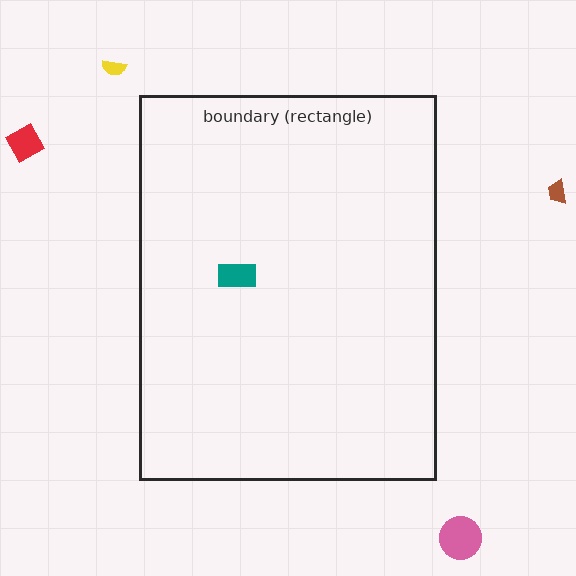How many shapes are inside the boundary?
1 inside, 4 outside.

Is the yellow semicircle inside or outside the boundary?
Outside.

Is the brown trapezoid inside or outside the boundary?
Outside.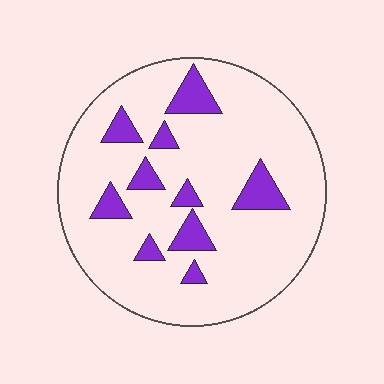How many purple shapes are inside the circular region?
10.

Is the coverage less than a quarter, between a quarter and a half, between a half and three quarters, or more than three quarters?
Less than a quarter.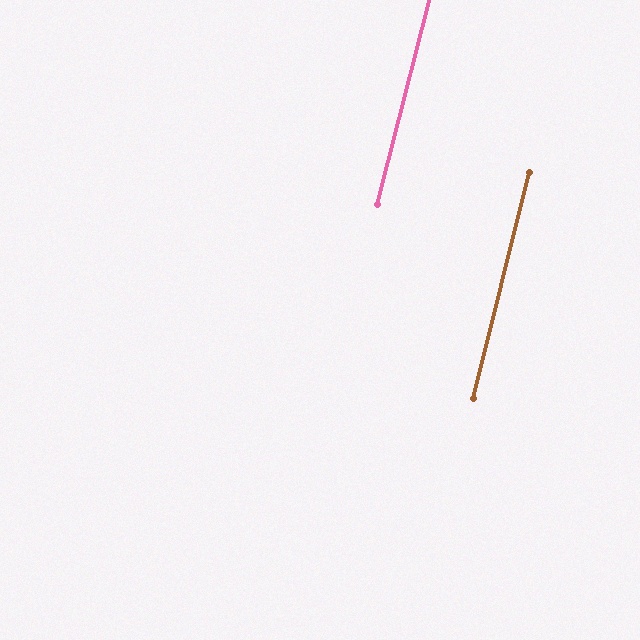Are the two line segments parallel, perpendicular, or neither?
Parallel — their directions differ by only 0.5°.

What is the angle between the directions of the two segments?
Approximately 0 degrees.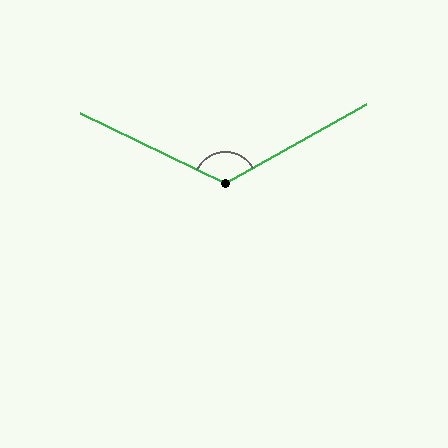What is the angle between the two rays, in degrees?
Approximately 125 degrees.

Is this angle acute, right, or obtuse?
It is obtuse.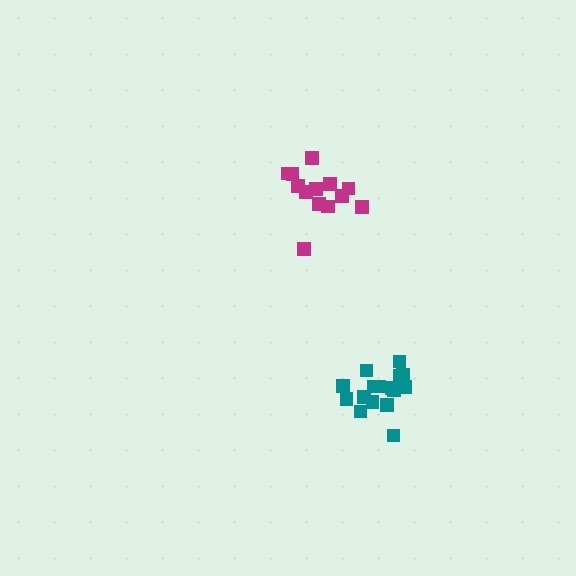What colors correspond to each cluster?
The clusters are colored: teal, magenta.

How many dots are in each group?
Group 1: 16 dots, Group 2: 13 dots (29 total).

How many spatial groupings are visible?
There are 2 spatial groupings.